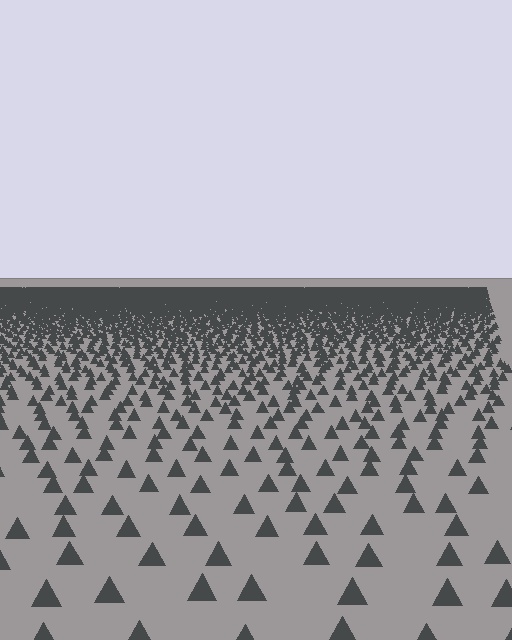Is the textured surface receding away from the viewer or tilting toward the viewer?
The surface is receding away from the viewer. Texture elements get smaller and denser toward the top.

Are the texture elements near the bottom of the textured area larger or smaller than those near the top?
Larger. Near the bottom, elements are closer to the viewer and appear at a bigger on-screen size.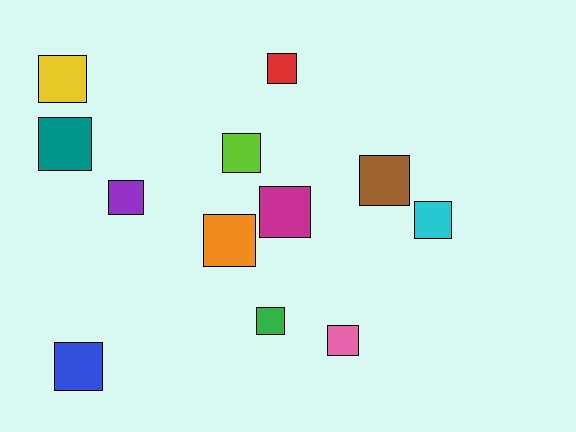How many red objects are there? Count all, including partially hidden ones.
There is 1 red object.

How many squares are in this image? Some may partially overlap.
There are 12 squares.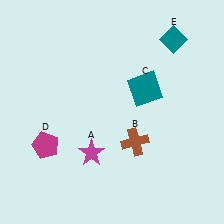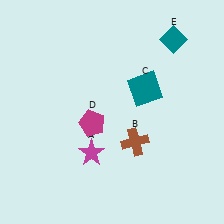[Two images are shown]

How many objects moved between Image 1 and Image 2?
1 object moved between the two images.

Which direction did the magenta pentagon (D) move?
The magenta pentagon (D) moved right.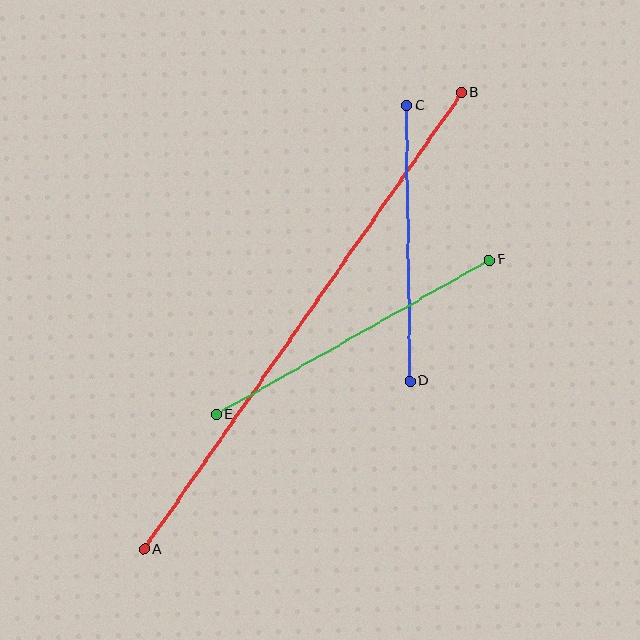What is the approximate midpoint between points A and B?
The midpoint is at approximately (303, 321) pixels.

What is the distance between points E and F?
The distance is approximately 313 pixels.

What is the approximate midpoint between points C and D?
The midpoint is at approximately (408, 243) pixels.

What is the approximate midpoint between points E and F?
The midpoint is at approximately (353, 337) pixels.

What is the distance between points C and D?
The distance is approximately 276 pixels.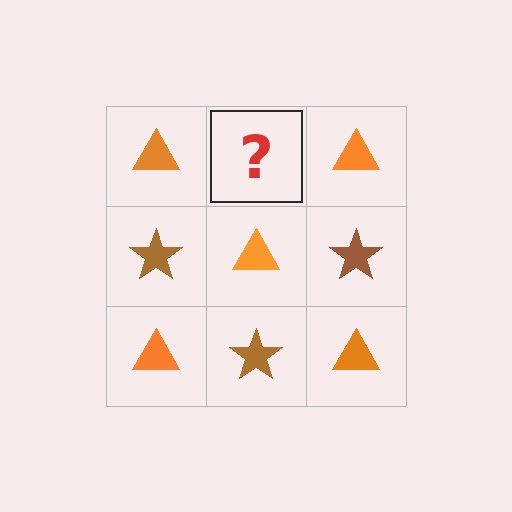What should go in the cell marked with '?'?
The missing cell should contain a brown star.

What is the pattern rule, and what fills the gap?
The rule is that it alternates orange triangle and brown star in a checkerboard pattern. The gap should be filled with a brown star.